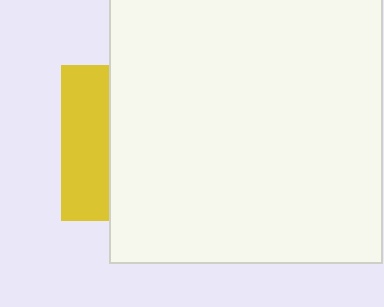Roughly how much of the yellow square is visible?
A small part of it is visible (roughly 31%).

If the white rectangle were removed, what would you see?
You would see the complete yellow square.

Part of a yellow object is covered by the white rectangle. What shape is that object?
It is a square.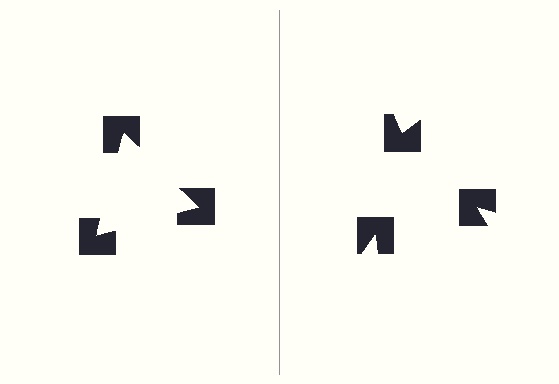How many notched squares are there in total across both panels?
6 — 3 on each side.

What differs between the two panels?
The notched squares are positioned identically on both sides; only the wedge orientations differ. On the left they align to a triangle; on the right they are misaligned.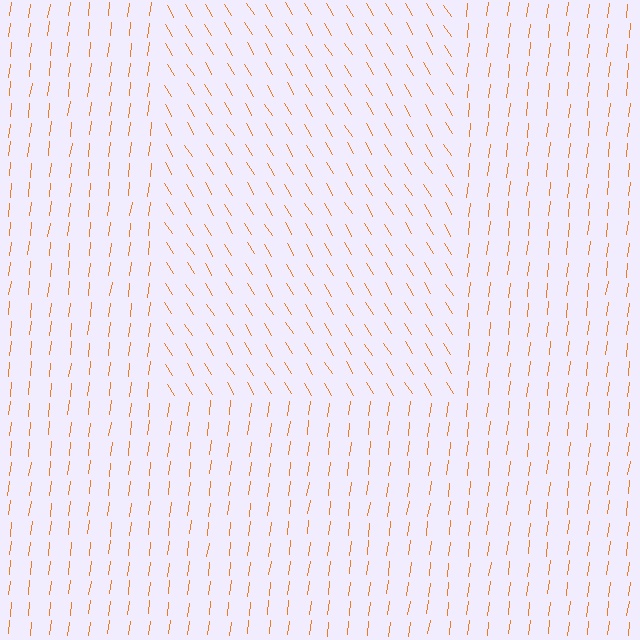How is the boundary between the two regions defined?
The boundary is defined purely by a change in line orientation (approximately 38 degrees difference). All lines are the same color and thickness.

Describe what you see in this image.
The image is filled with small orange line segments. A rectangle region in the image has lines oriented differently from the surrounding lines, creating a visible texture boundary.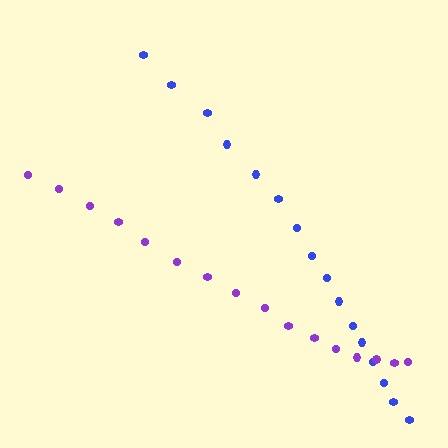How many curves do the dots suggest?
There are 2 distinct paths.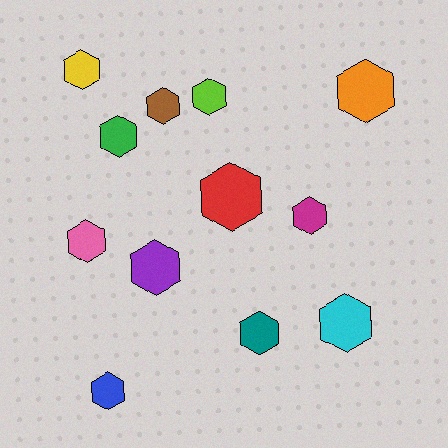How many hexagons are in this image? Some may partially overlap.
There are 12 hexagons.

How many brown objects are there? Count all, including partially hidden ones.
There is 1 brown object.